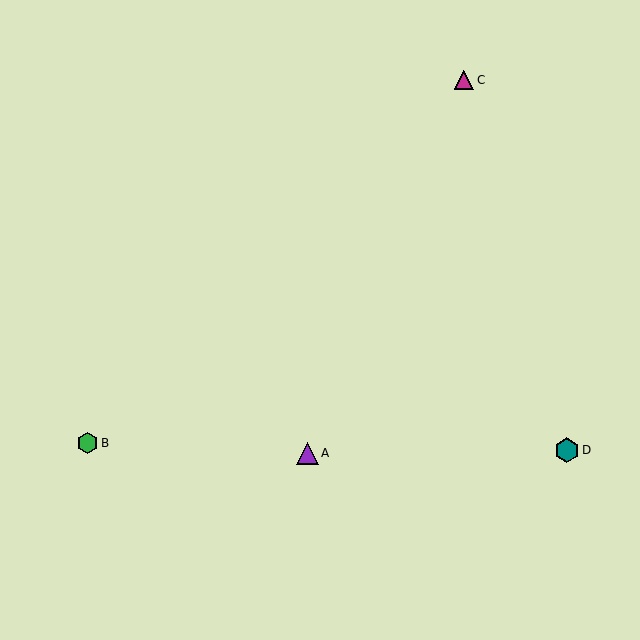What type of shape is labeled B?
Shape B is a green hexagon.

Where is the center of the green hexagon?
The center of the green hexagon is at (87, 443).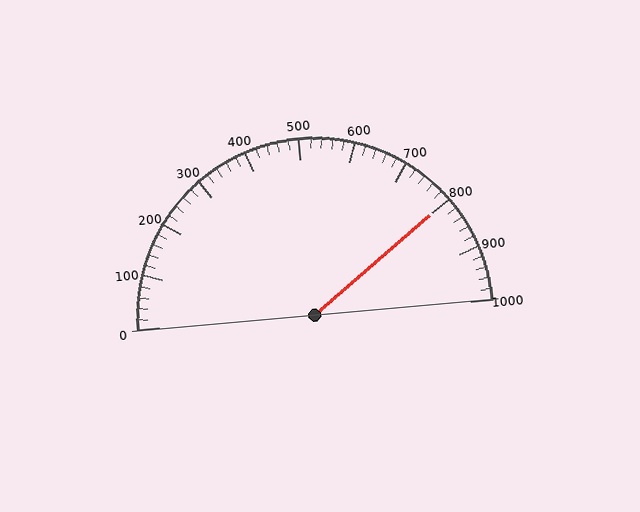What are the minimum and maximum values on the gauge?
The gauge ranges from 0 to 1000.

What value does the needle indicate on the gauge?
The needle indicates approximately 800.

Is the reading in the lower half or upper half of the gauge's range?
The reading is in the upper half of the range (0 to 1000).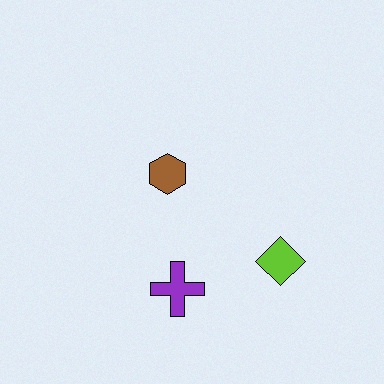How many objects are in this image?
There are 3 objects.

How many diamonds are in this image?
There is 1 diamond.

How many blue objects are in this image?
There are no blue objects.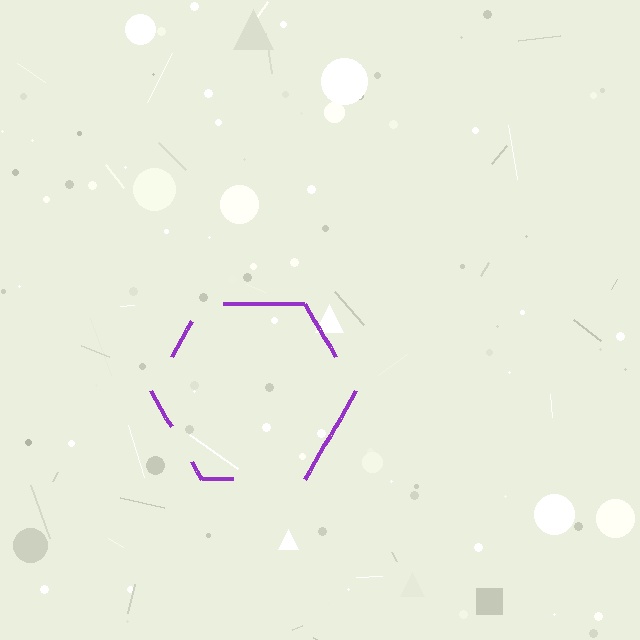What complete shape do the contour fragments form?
The contour fragments form a hexagon.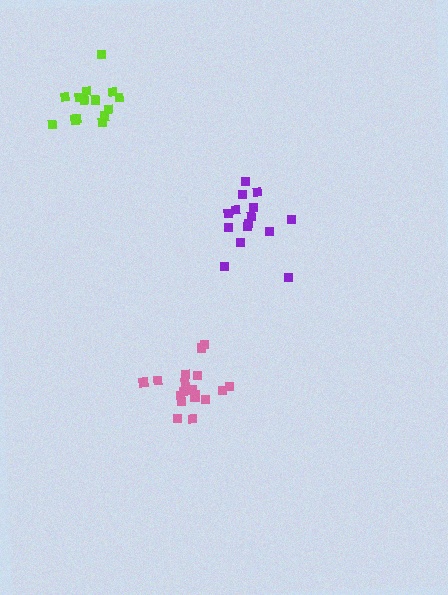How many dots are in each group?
Group 1: 18 dots, Group 2: 15 dots, Group 3: 14 dots (47 total).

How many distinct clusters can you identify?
There are 3 distinct clusters.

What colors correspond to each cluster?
The clusters are colored: pink, purple, lime.